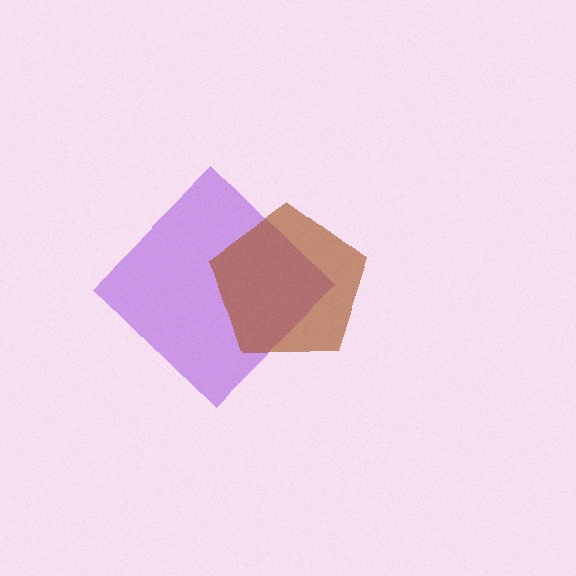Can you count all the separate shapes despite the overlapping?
Yes, there are 2 separate shapes.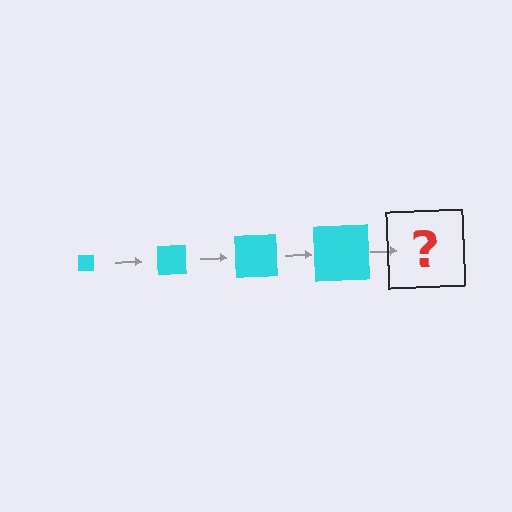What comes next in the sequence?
The next element should be a cyan square, larger than the previous one.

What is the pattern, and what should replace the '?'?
The pattern is that the square gets progressively larger each step. The '?' should be a cyan square, larger than the previous one.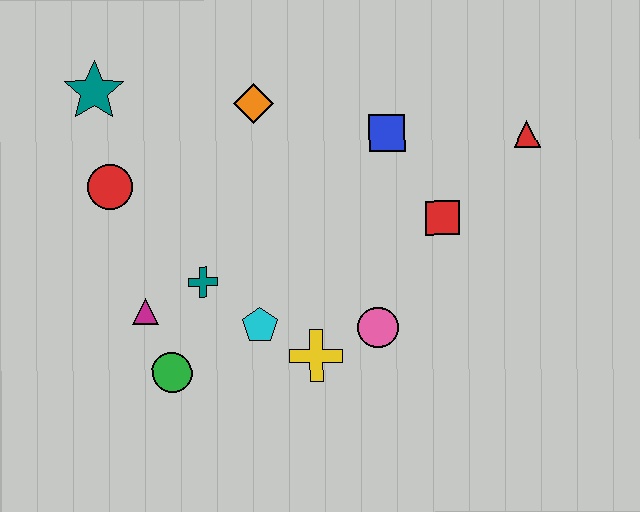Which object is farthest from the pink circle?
The teal star is farthest from the pink circle.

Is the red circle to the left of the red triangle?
Yes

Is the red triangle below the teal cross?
No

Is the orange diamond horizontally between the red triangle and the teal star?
Yes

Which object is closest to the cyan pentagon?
The yellow cross is closest to the cyan pentagon.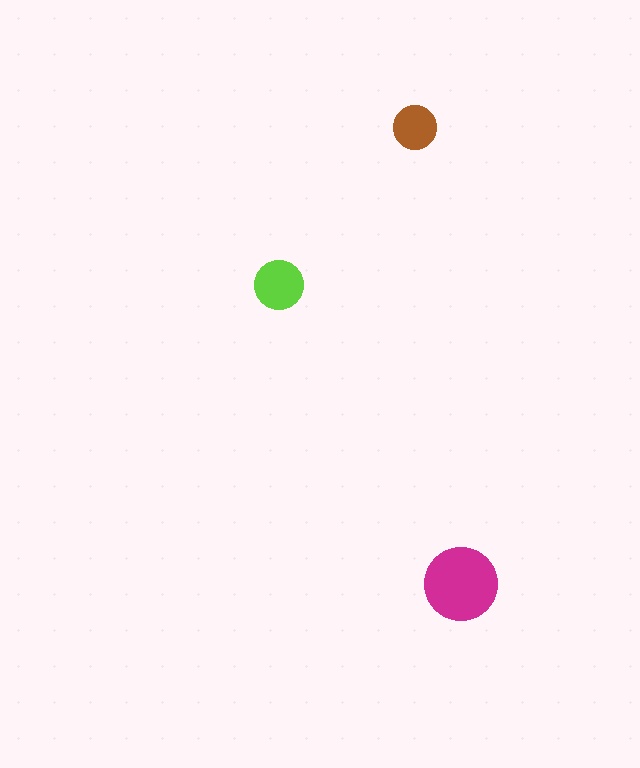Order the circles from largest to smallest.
the magenta one, the lime one, the brown one.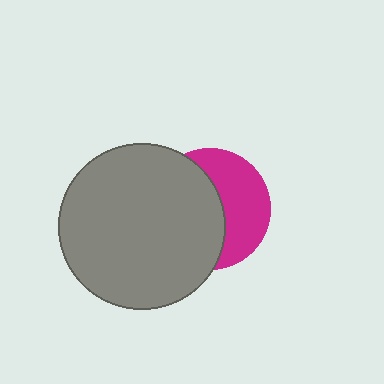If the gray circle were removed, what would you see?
You would see the complete magenta circle.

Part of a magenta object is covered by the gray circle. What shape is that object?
It is a circle.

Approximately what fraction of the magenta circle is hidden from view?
Roughly 56% of the magenta circle is hidden behind the gray circle.